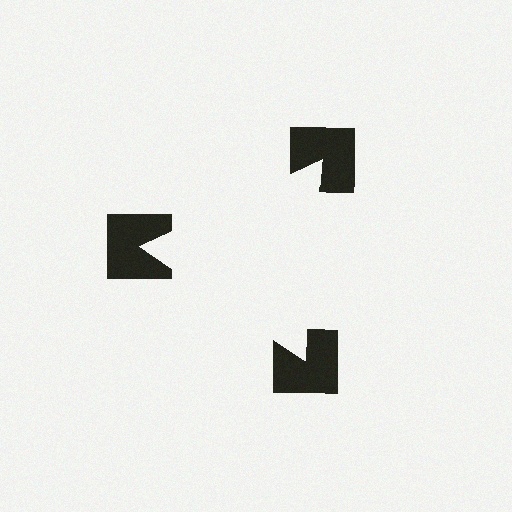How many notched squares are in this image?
There are 3 — one at each vertex of the illusory triangle.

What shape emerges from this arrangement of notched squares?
An illusory triangle — its edges are inferred from the aligned wedge cuts in the notched squares, not physically drawn.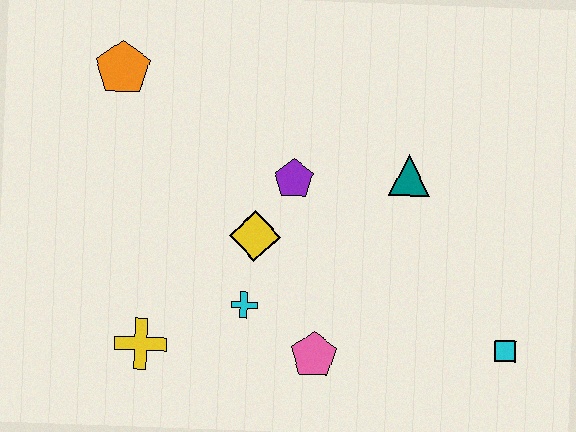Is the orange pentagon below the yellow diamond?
No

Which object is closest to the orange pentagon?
The purple pentagon is closest to the orange pentagon.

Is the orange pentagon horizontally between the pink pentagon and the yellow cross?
No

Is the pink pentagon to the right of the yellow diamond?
Yes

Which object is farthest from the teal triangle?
The yellow cross is farthest from the teal triangle.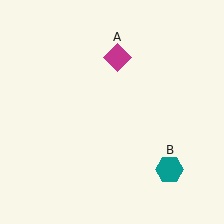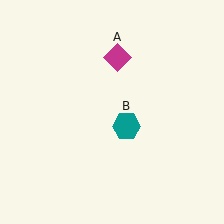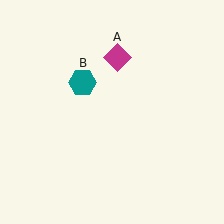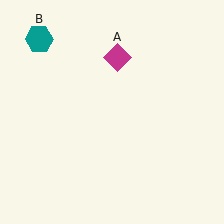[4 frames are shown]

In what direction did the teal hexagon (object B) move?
The teal hexagon (object B) moved up and to the left.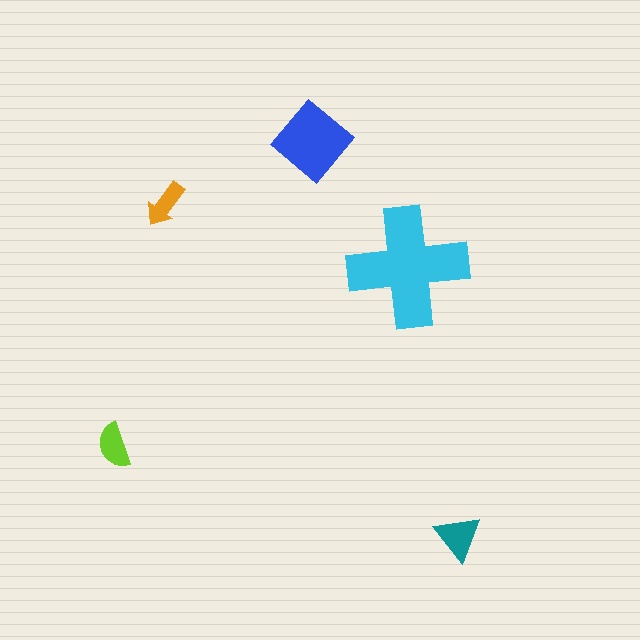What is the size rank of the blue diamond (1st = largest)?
2nd.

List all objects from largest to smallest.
The cyan cross, the blue diamond, the teal triangle, the lime semicircle, the orange arrow.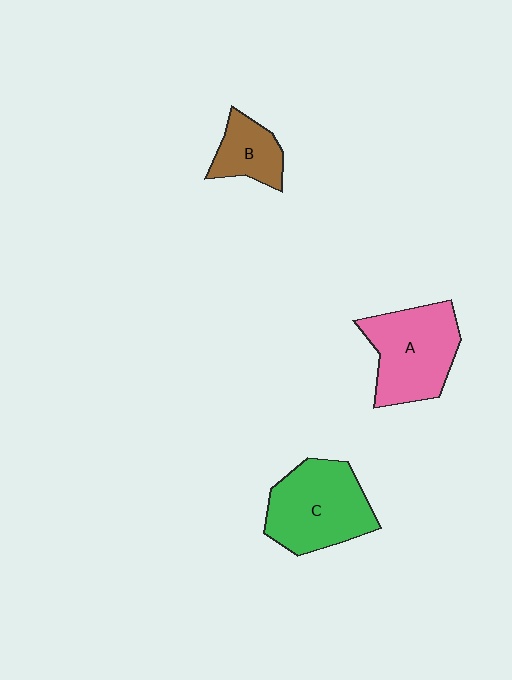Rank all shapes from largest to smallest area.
From largest to smallest: C (green), A (pink), B (brown).